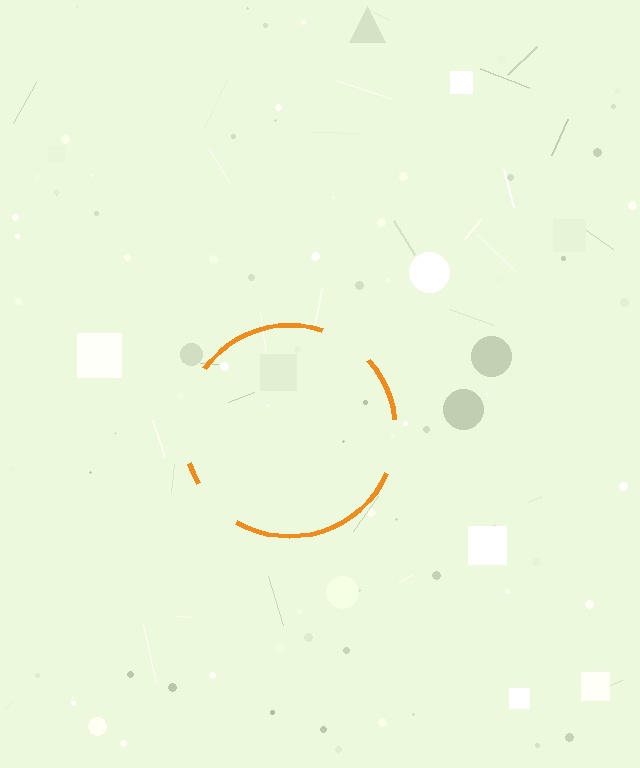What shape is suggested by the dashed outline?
The dashed outline suggests a circle.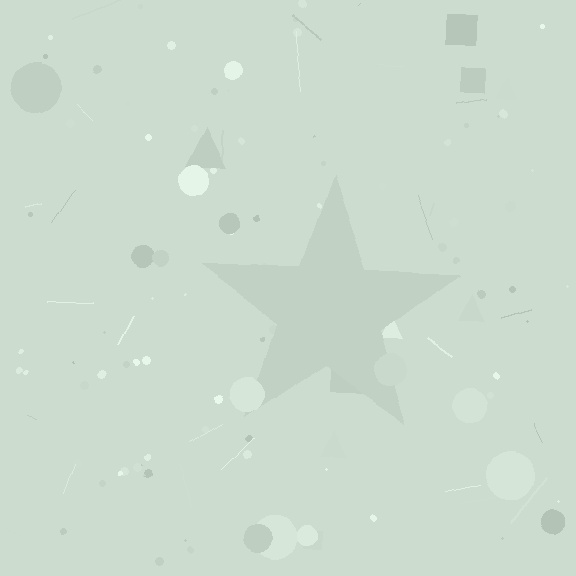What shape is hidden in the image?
A star is hidden in the image.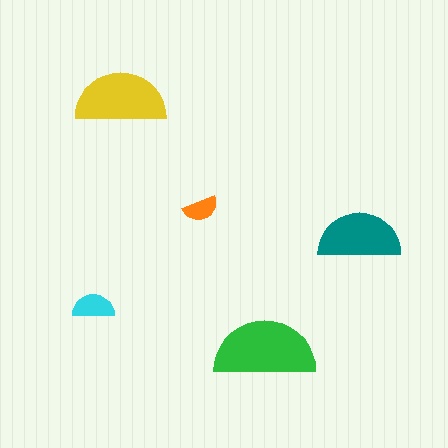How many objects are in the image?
There are 5 objects in the image.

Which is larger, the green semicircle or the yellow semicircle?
The green one.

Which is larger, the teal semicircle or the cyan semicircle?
The teal one.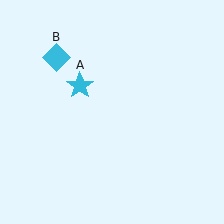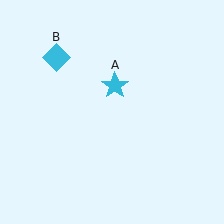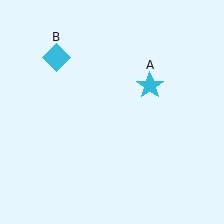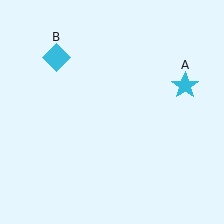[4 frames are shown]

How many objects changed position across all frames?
1 object changed position: cyan star (object A).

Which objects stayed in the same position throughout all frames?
Cyan diamond (object B) remained stationary.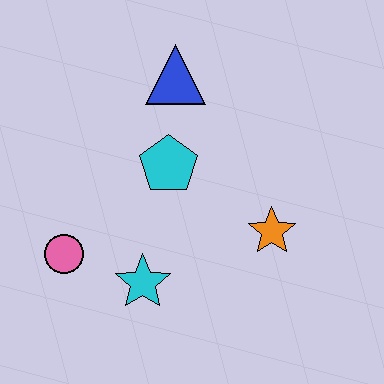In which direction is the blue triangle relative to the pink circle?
The blue triangle is above the pink circle.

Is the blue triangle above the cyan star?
Yes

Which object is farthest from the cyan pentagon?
The pink circle is farthest from the cyan pentagon.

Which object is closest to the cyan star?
The pink circle is closest to the cyan star.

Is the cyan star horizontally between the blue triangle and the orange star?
No